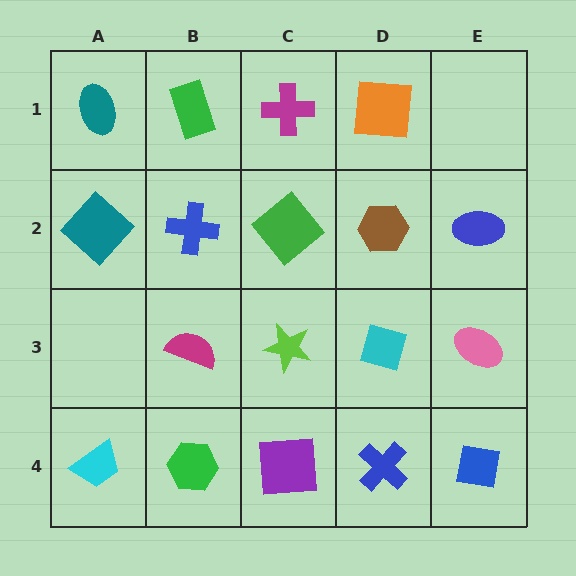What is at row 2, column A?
A teal diamond.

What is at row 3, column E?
A pink ellipse.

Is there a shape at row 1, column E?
No, that cell is empty.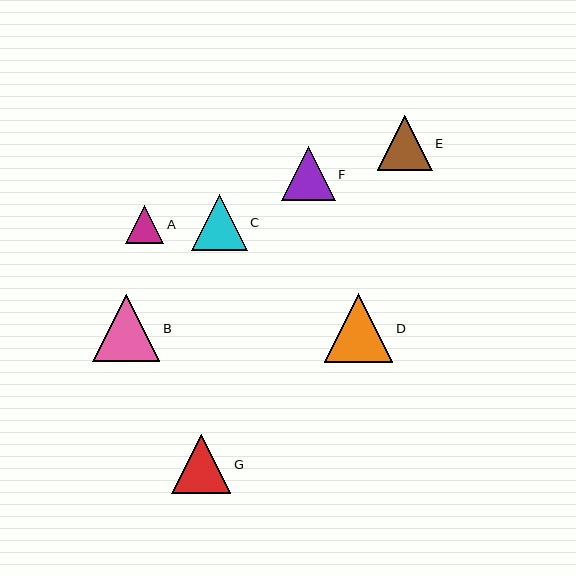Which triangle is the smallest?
Triangle A is the smallest with a size of approximately 38 pixels.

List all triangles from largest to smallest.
From largest to smallest: D, B, G, C, E, F, A.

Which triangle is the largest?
Triangle D is the largest with a size of approximately 69 pixels.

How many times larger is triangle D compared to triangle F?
Triangle D is approximately 1.3 times the size of triangle F.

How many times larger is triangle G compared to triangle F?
Triangle G is approximately 1.1 times the size of triangle F.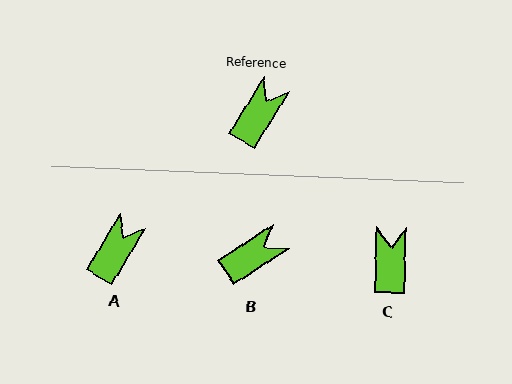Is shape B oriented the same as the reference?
No, it is off by about 26 degrees.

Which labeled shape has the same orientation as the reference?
A.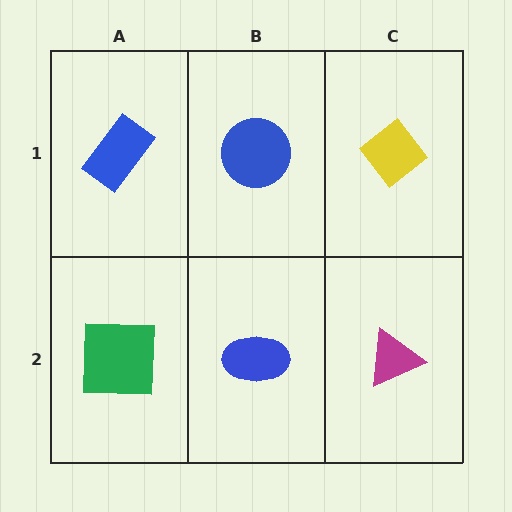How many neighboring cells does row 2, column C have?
2.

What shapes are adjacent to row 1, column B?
A blue ellipse (row 2, column B), a blue rectangle (row 1, column A), a yellow diamond (row 1, column C).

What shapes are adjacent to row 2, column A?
A blue rectangle (row 1, column A), a blue ellipse (row 2, column B).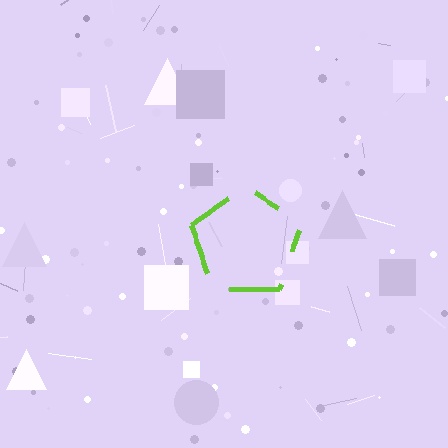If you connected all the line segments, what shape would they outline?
They would outline a pentagon.